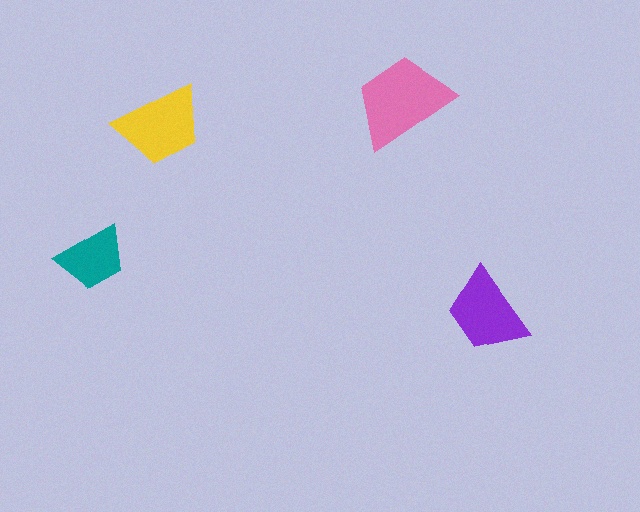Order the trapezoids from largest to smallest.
the pink one, the yellow one, the purple one, the teal one.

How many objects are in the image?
There are 4 objects in the image.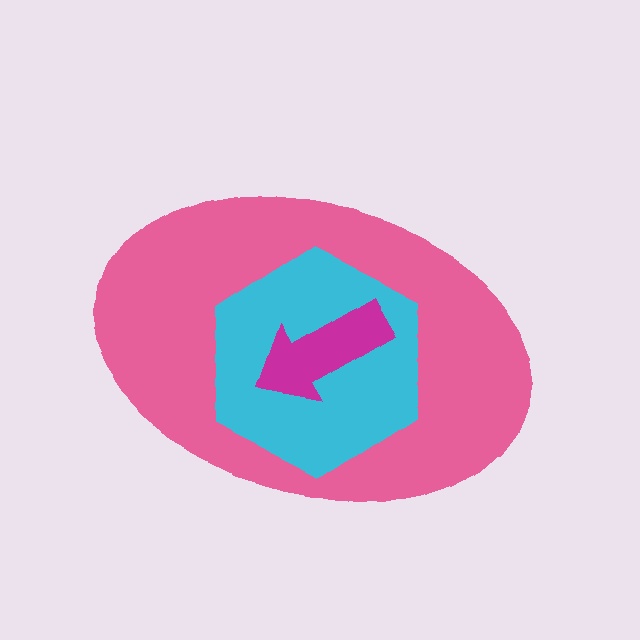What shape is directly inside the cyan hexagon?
The magenta arrow.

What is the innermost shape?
The magenta arrow.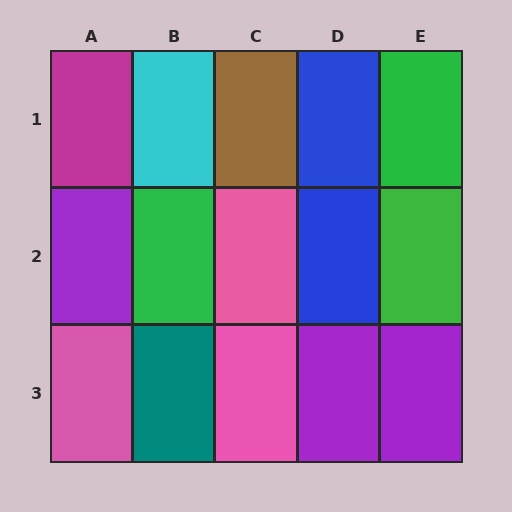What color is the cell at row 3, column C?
Pink.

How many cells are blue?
2 cells are blue.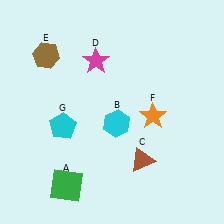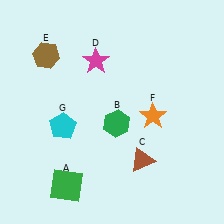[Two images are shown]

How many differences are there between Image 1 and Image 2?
There is 1 difference between the two images.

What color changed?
The hexagon (B) changed from cyan in Image 1 to green in Image 2.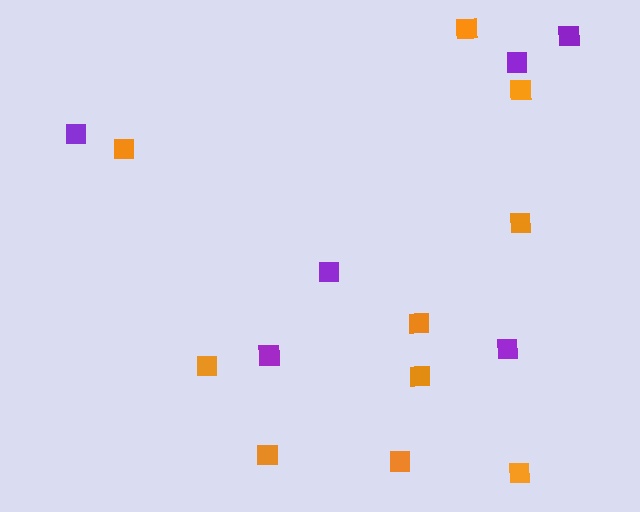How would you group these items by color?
There are 2 groups: one group of purple squares (6) and one group of orange squares (10).